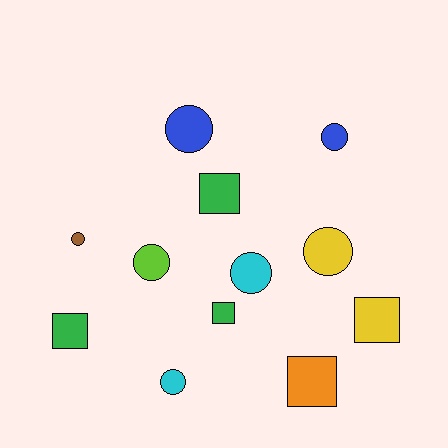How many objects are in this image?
There are 12 objects.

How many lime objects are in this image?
There is 1 lime object.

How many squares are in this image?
There are 5 squares.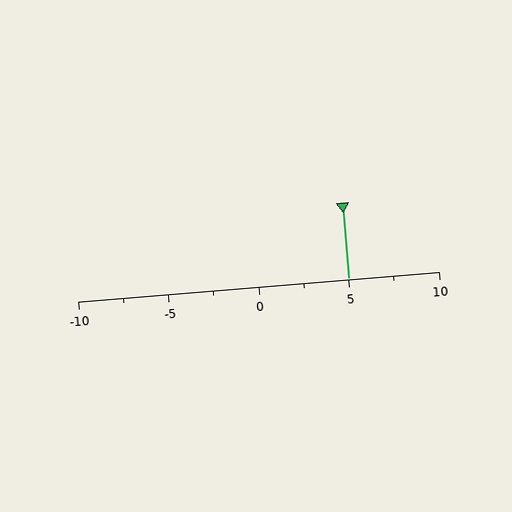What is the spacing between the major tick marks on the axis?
The major ticks are spaced 5 apart.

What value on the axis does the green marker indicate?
The marker indicates approximately 5.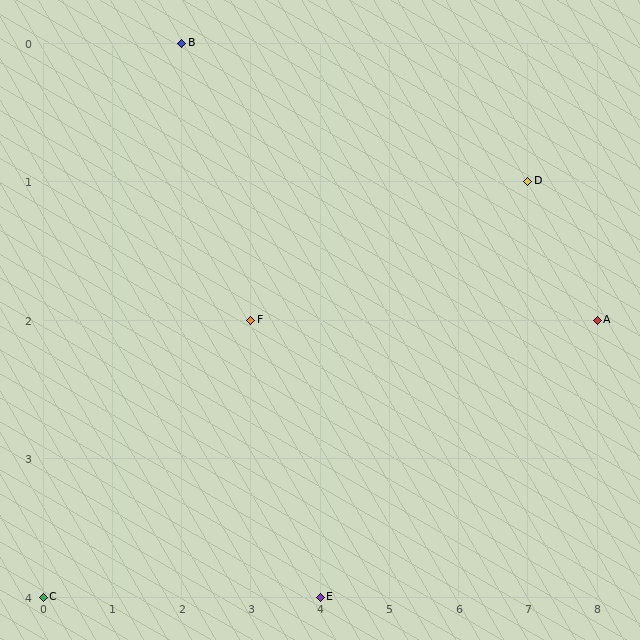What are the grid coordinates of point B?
Point B is at grid coordinates (2, 0).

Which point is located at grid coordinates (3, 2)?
Point F is at (3, 2).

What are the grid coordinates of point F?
Point F is at grid coordinates (3, 2).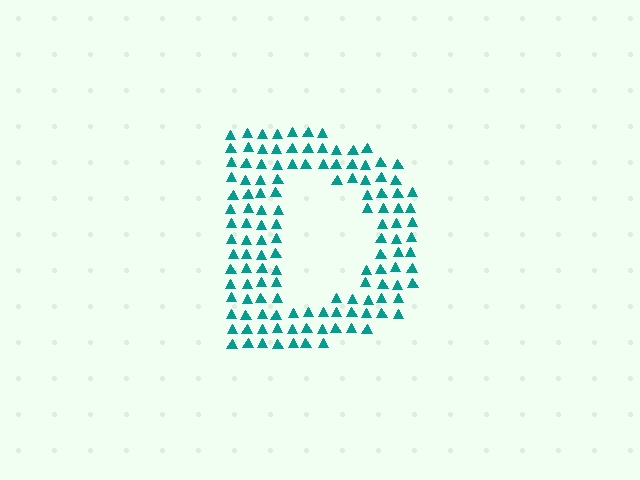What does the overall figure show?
The overall figure shows the letter D.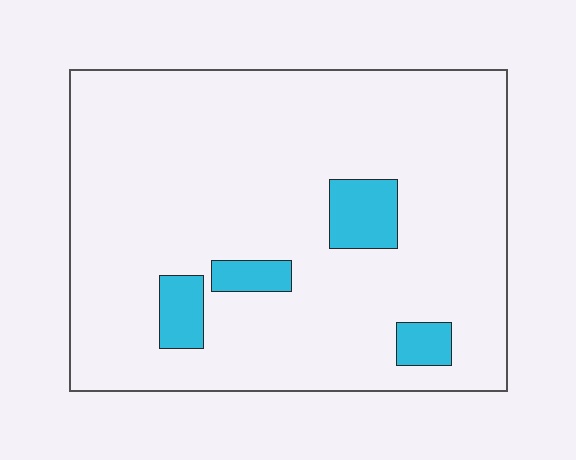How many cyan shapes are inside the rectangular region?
4.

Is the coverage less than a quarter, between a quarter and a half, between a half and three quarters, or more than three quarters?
Less than a quarter.